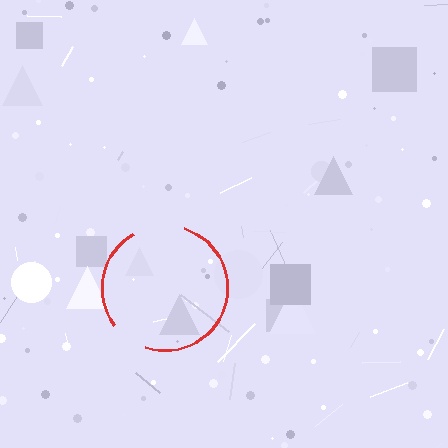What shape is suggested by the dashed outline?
The dashed outline suggests a circle.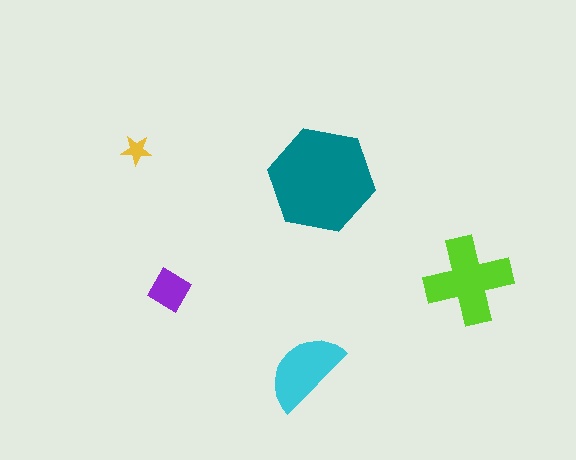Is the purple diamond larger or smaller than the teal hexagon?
Smaller.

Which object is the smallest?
The yellow star.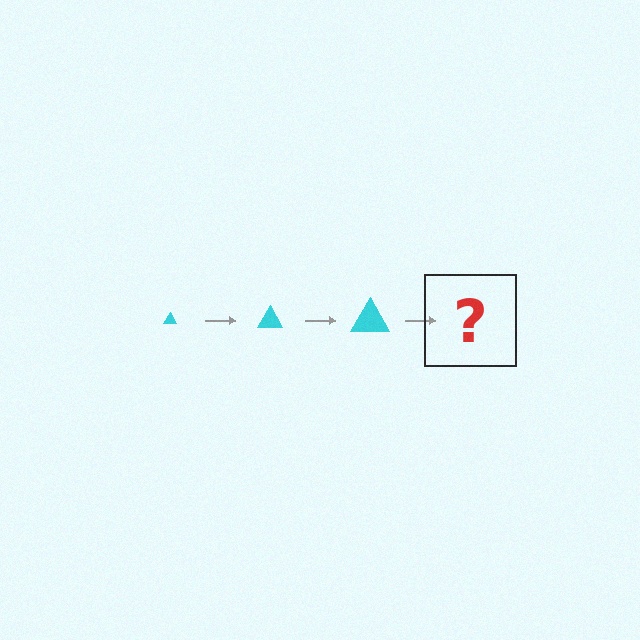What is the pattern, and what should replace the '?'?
The pattern is that the triangle gets progressively larger each step. The '?' should be a cyan triangle, larger than the previous one.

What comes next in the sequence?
The next element should be a cyan triangle, larger than the previous one.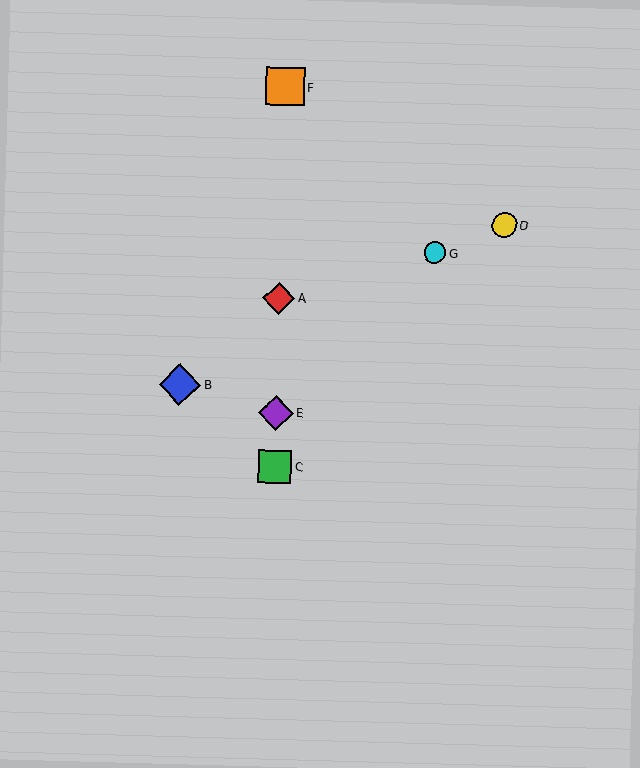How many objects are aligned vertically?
4 objects (A, C, E, F) are aligned vertically.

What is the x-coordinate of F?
Object F is at x≈285.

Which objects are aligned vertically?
Objects A, C, E, F are aligned vertically.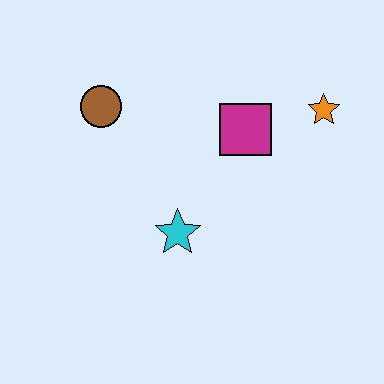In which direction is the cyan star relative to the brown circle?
The cyan star is below the brown circle.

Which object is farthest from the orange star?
The brown circle is farthest from the orange star.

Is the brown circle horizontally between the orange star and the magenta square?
No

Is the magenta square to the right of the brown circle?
Yes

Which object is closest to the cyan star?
The magenta square is closest to the cyan star.